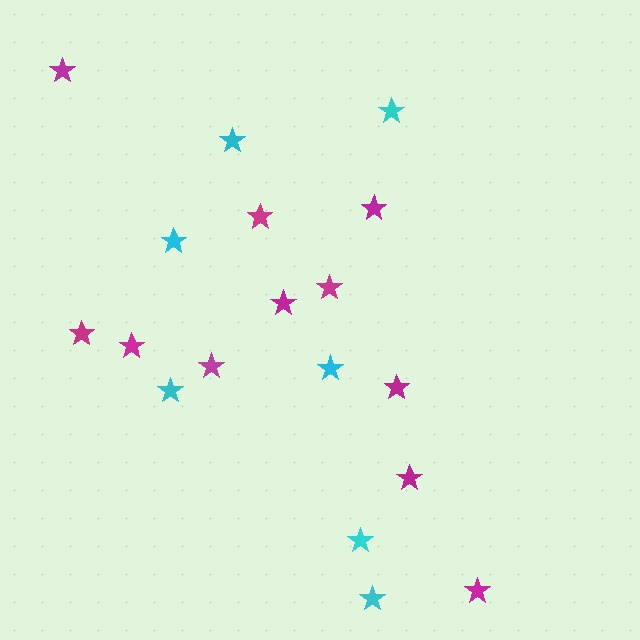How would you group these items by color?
There are 2 groups: one group of magenta stars (11) and one group of cyan stars (7).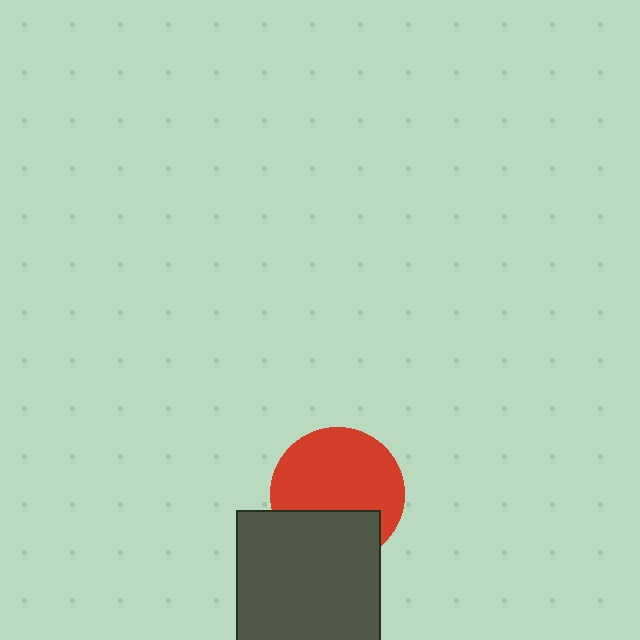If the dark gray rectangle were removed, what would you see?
You would see the complete red circle.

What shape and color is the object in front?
The object in front is a dark gray rectangle.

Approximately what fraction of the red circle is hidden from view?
Roughly 32% of the red circle is hidden behind the dark gray rectangle.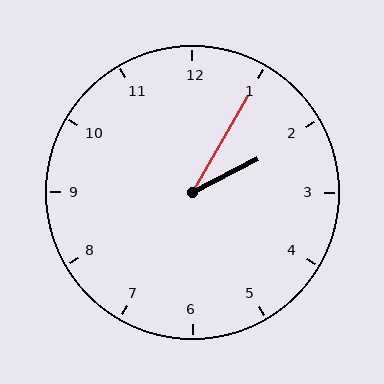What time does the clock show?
2:05.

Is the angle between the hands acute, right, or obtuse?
It is acute.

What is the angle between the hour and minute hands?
Approximately 32 degrees.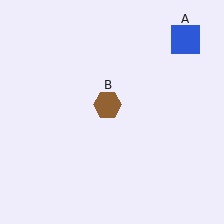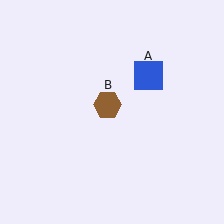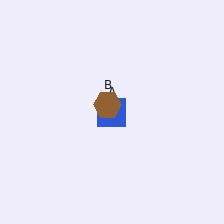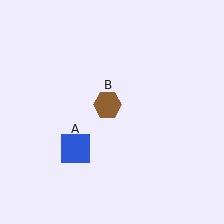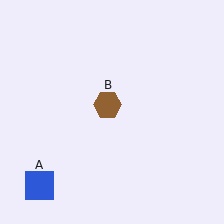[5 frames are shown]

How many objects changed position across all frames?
1 object changed position: blue square (object A).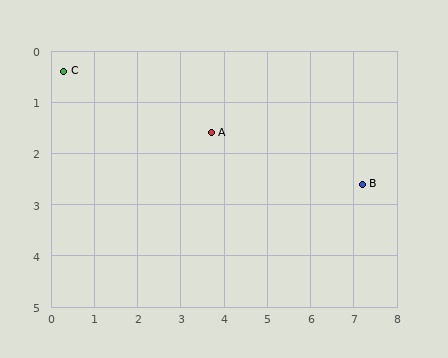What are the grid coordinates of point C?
Point C is at approximately (0.3, 0.4).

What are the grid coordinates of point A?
Point A is at approximately (3.7, 1.6).